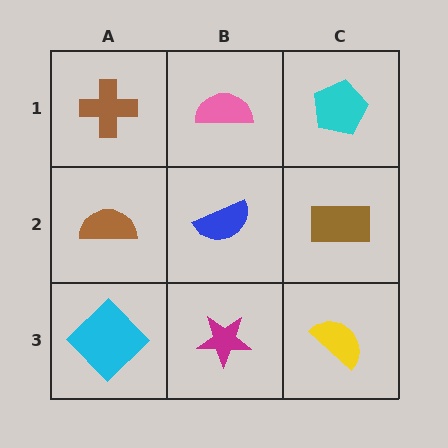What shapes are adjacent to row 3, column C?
A brown rectangle (row 2, column C), a magenta star (row 3, column B).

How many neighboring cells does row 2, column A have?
3.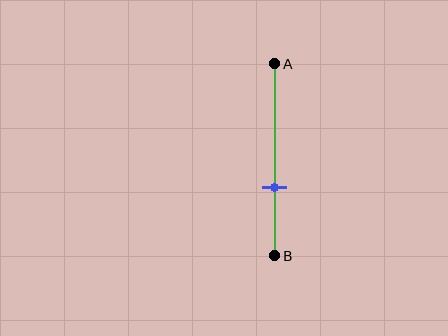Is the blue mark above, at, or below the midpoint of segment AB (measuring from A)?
The blue mark is below the midpoint of segment AB.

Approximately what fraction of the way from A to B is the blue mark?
The blue mark is approximately 65% of the way from A to B.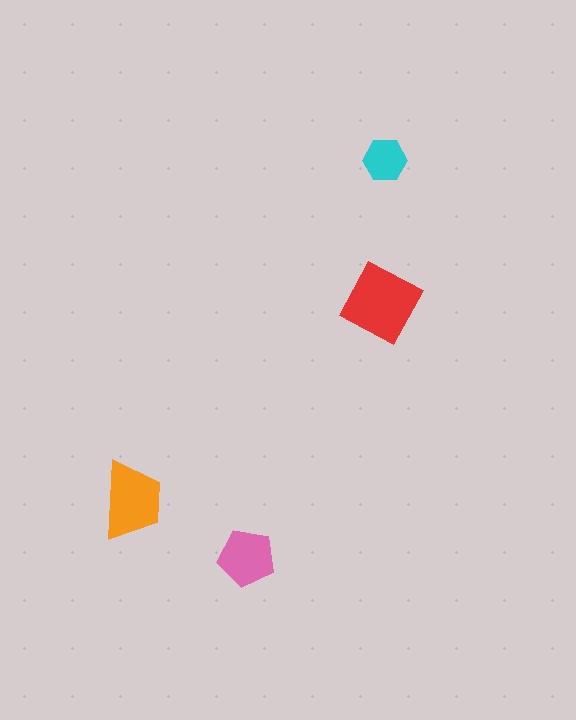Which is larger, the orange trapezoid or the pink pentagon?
The orange trapezoid.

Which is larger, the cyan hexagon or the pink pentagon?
The pink pentagon.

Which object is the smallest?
The cyan hexagon.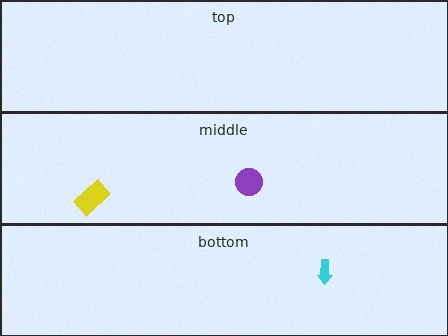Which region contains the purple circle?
The middle region.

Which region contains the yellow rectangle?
The middle region.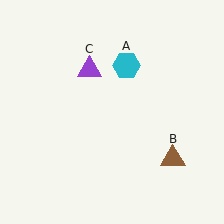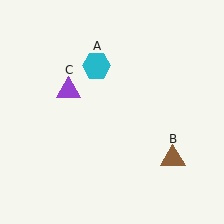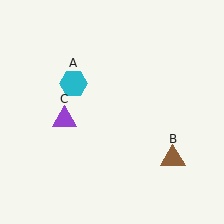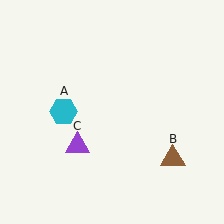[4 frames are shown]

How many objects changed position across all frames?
2 objects changed position: cyan hexagon (object A), purple triangle (object C).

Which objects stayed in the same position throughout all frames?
Brown triangle (object B) remained stationary.